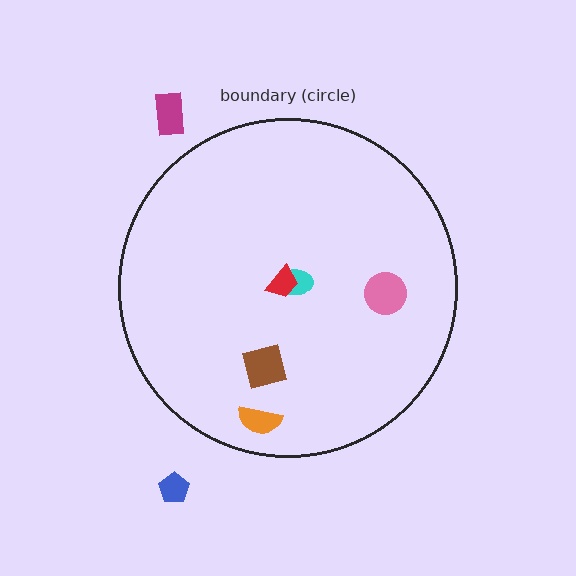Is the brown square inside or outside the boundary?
Inside.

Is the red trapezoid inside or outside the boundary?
Inside.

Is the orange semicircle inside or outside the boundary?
Inside.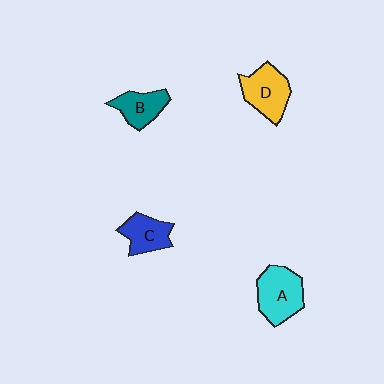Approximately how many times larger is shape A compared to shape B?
Approximately 1.5 times.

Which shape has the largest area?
Shape A (cyan).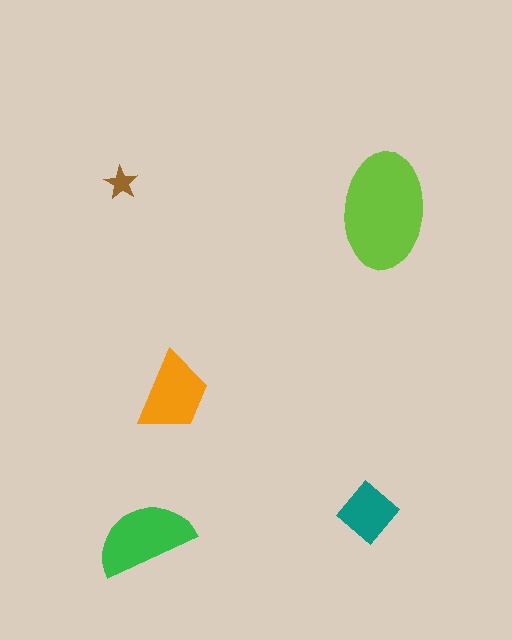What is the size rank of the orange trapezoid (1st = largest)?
3rd.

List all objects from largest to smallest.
The lime ellipse, the green semicircle, the orange trapezoid, the teal diamond, the brown star.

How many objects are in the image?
There are 5 objects in the image.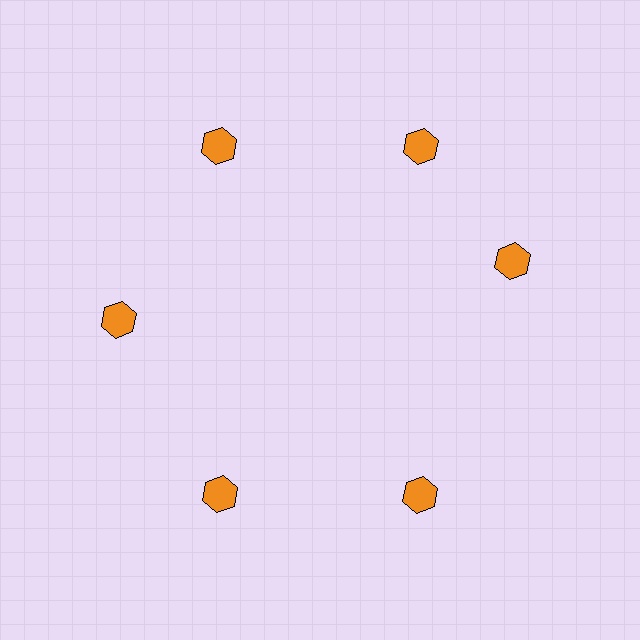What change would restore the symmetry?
The symmetry would be restored by rotating it back into even spacing with its neighbors so that all 6 hexagons sit at equal angles and equal distance from the center.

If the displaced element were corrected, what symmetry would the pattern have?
It would have 6-fold rotational symmetry — the pattern would map onto itself every 60 degrees.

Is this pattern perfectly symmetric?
No. The 6 orange hexagons are arranged in a ring, but one element near the 3 o'clock position is rotated out of alignment along the ring, breaking the 6-fold rotational symmetry.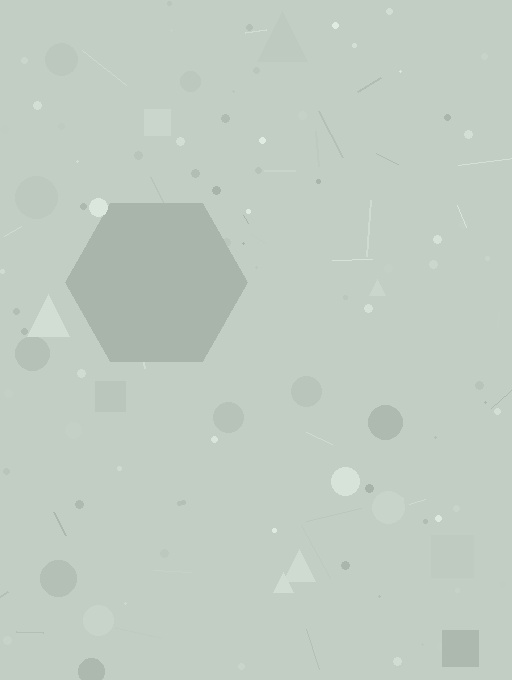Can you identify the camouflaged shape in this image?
The camouflaged shape is a hexagon.